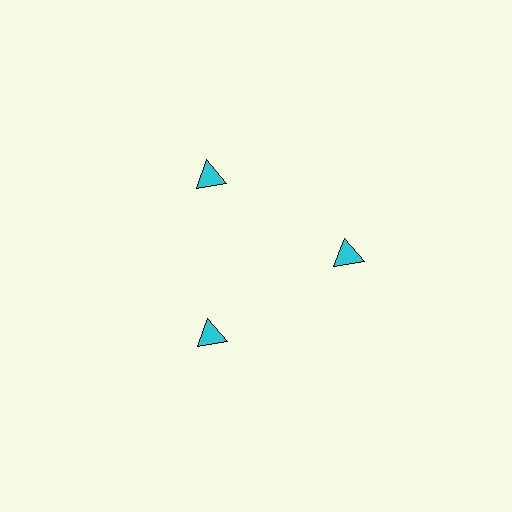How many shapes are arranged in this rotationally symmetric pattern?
There are 3 shapes, arranged in 3 groups of 1.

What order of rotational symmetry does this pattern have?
This pattern has 3-fold rotational symmetry.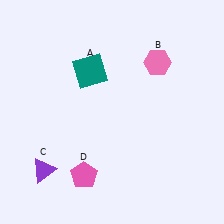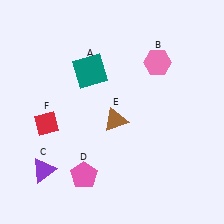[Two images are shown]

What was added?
A brown triangle (E), a red diamond (F) were added in Image 2.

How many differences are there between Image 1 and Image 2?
There are 2 differences between the two images.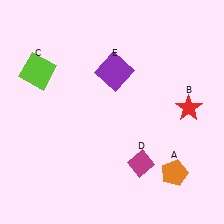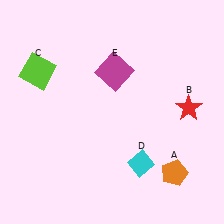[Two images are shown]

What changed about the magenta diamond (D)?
In Image 1, D is magenta. In Image 2, it changed to cyan.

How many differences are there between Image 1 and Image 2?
There are 2 differences between the two images.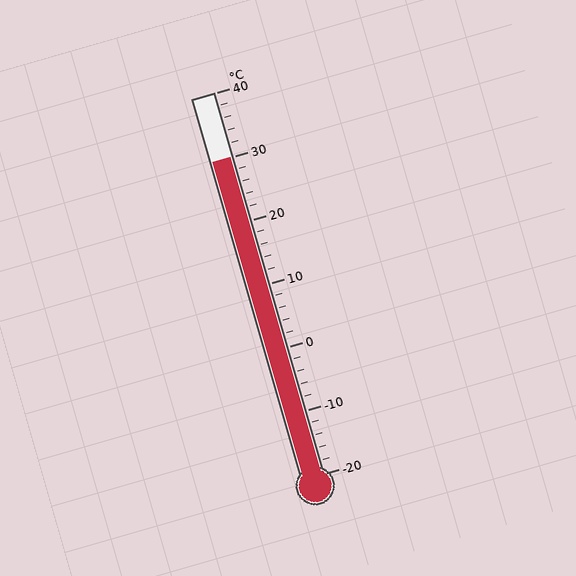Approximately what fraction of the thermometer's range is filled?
The thermometer is filled to approximately 85% of its range.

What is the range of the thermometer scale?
The thermometer scale ranges from -20°C to 40°C.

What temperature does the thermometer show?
The thermometer shows approximately 30°C.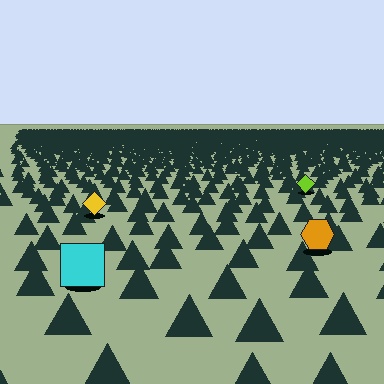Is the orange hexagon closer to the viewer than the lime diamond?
Yes. The orange hexagon is closer — you can tell from the texture gradient: the ground texture is coarser near it.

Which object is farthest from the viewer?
The lime diamond is farthest from the viewer. It appears smaller and the ground texture around it is denser.